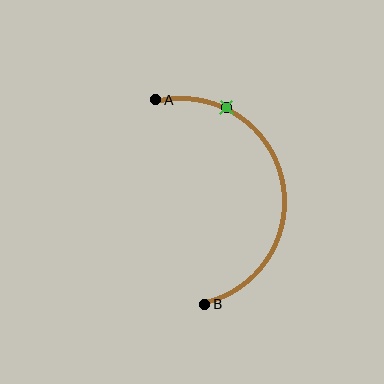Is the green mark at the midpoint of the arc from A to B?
No. The green mark lies on the arc but is closer to endpoint A. The arc midpoint would be at the point on the curve equidistant along the arc from both A and B.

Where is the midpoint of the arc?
The arc midpoint is the point on the curve farthest from the straight line joining A and B. It sits to the right of that line.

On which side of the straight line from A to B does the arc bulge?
The arc bulges to the right of the straight line connecting A and B.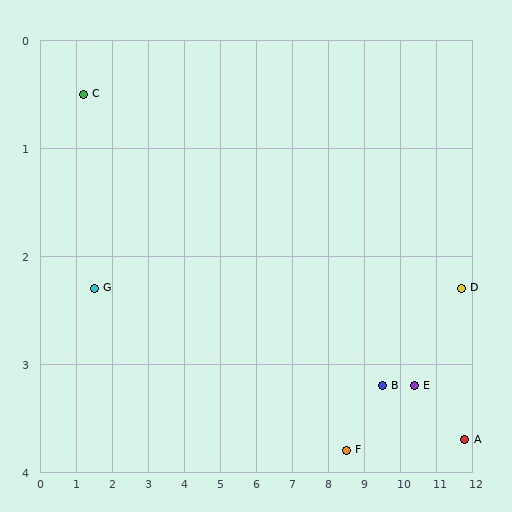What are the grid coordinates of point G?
Point G is at approximately (1.5, 2.3).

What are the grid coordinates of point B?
Point B is at approximately (9.5, 3.2).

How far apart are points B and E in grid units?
Points B and E are about 0.9 grid units apart.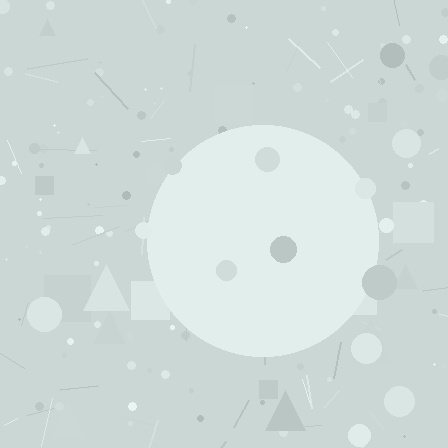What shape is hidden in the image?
A circle is hidden in the image.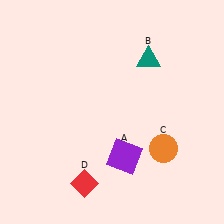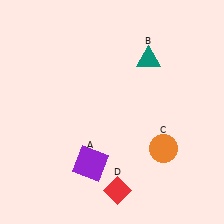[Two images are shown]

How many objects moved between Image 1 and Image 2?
2 objects moved between the two images.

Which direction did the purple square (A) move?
The purple square (A) moved left.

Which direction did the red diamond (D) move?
The red diamond (D) moved right.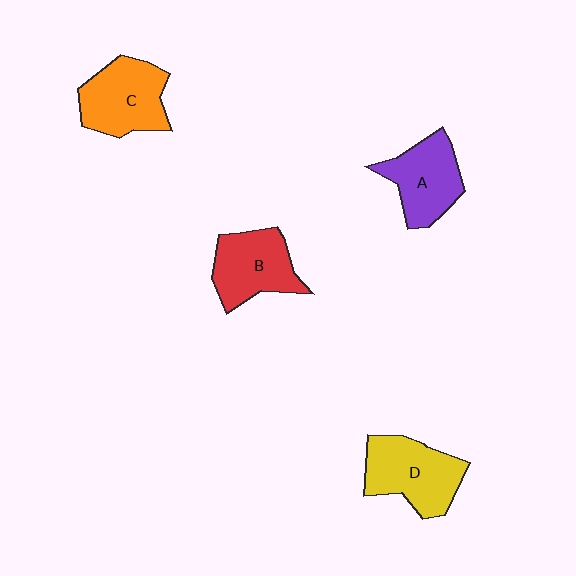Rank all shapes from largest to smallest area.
From largest to smallest: D (yellow), C (orange), B (red), A (purple).